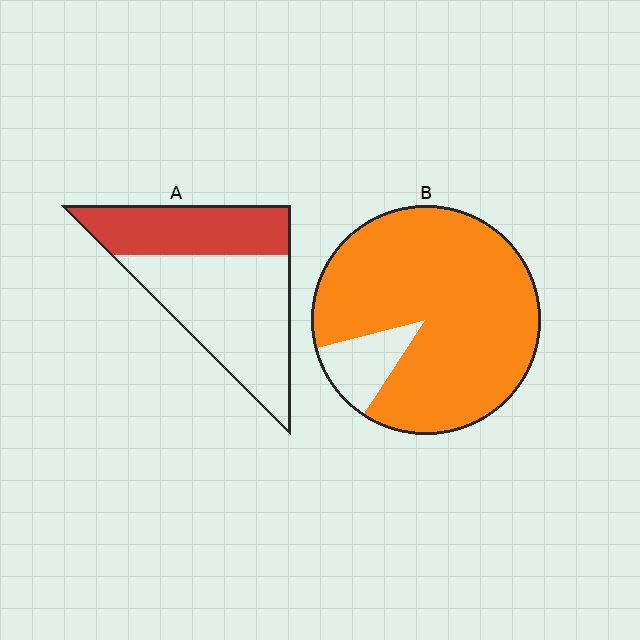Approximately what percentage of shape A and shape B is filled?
A is approximately 40% and B is approximately 90%.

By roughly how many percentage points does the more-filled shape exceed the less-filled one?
By roughly 50 percentage points (B over A).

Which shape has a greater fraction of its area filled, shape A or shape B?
Shape B.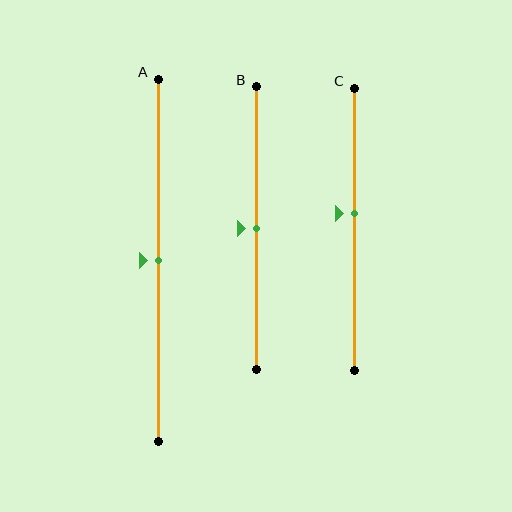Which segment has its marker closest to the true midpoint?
Segment A has its marker closest to the true midpoint.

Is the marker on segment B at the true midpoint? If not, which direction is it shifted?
Yes, the marker on segment B is at the true midpoint.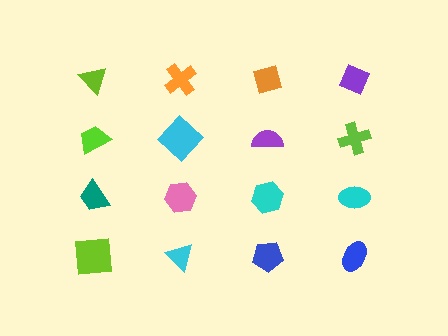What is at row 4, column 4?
A blue ellipse.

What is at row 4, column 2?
A cyan triangle.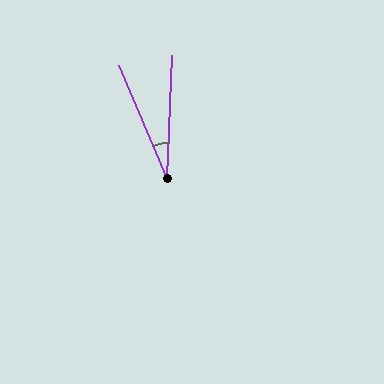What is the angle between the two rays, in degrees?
Approximately 25 degrees.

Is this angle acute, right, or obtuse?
It is acute.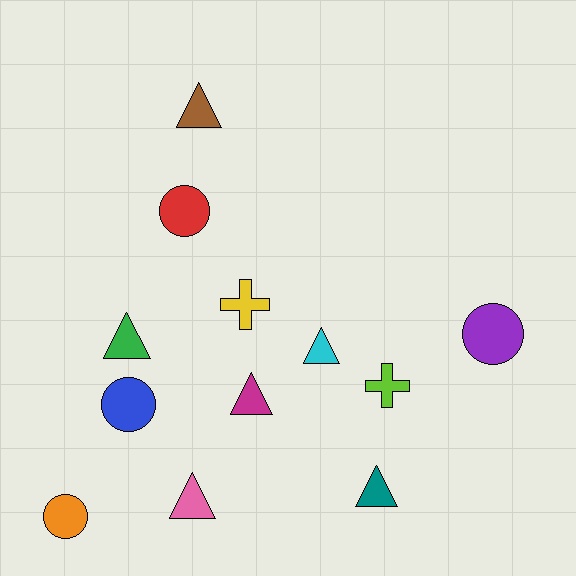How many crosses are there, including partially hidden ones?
There are 2 crosses.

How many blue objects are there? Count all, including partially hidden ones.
There is 1 blue object.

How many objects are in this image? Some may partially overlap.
There are 12 objects.